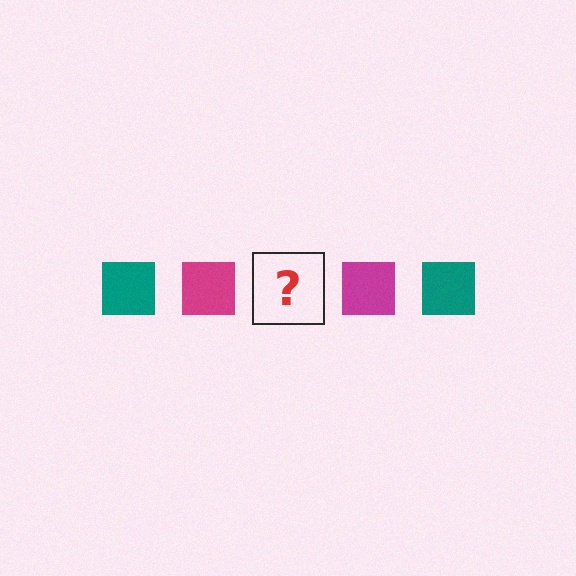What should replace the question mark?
The question mark should be replaced with a teal square.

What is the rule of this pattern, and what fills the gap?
The rule is that the pattern cycles through teal, magenta squares. The gap should be filled with a teal square.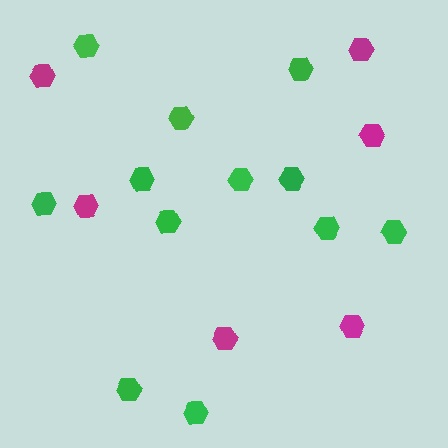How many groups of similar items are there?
There are 2 groups: one group of green hexagons (12) and one group of magenta hexagons (6).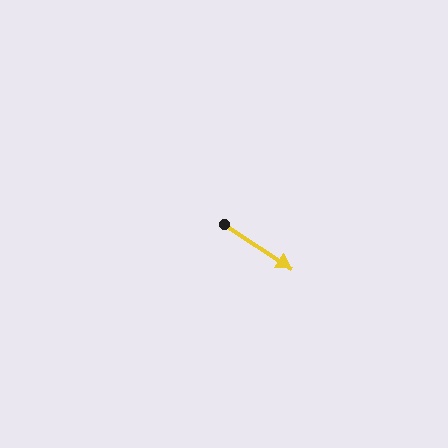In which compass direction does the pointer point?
Southeast.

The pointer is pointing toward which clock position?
Roughly 4 o'clock.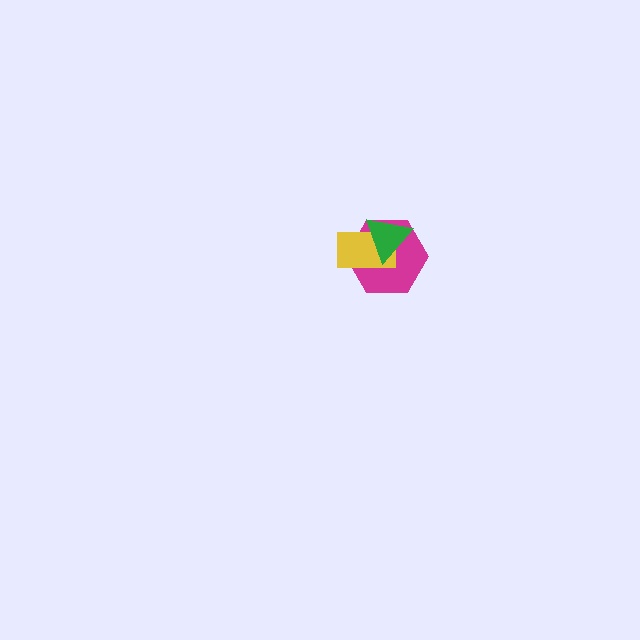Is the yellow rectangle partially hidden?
Yes, it is partially covered by another shape.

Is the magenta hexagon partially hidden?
Yes, it is partially covered by another shape.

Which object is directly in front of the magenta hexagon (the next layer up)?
The yellow rectangle is directly in front of the magenta hexagon.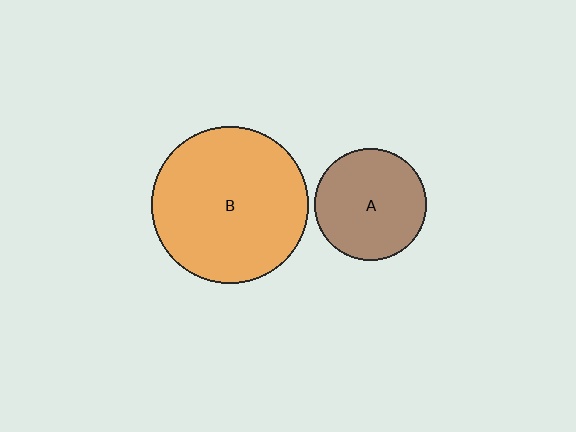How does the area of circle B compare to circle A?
Approximately 2.0 times.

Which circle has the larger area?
Circle B (orange).